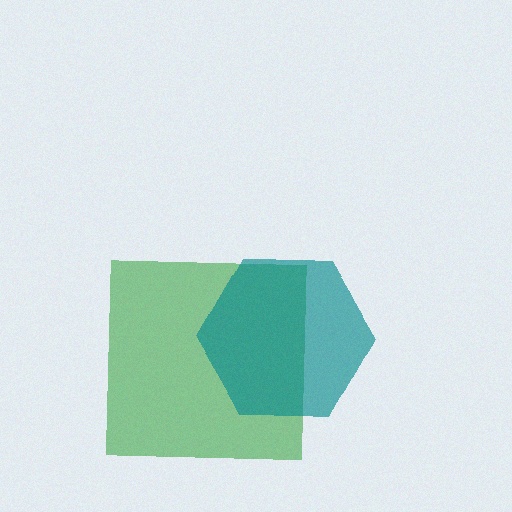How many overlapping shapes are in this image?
There are 2 overlapping shapes in the image.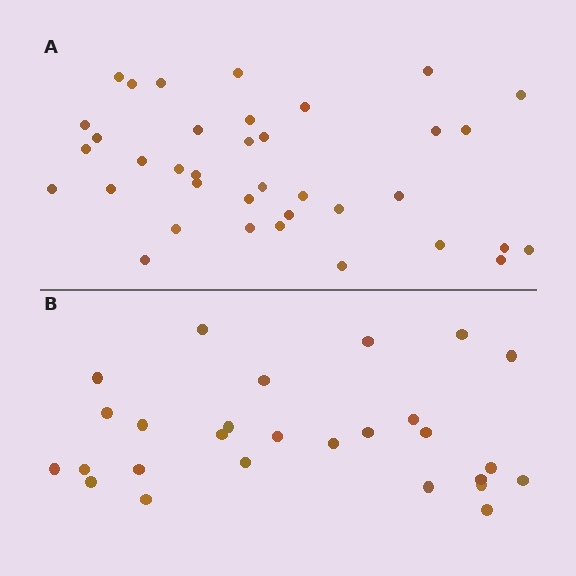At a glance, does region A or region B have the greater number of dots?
Region A (the top region) has more dots.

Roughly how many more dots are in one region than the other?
Region A has roughly 10 or so more dots than region B.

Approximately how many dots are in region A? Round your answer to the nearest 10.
About 40 dots. (The exact count is 37, which rounds to 40.)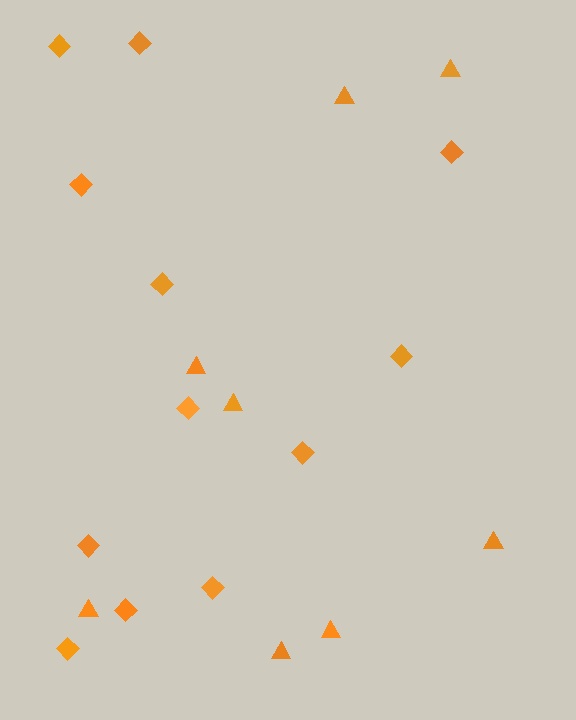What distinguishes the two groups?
There are 2 groups: one group of diamonds (12) and one group of triangles (8).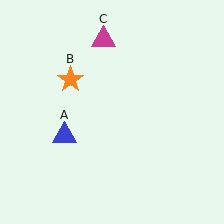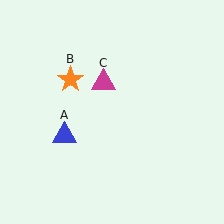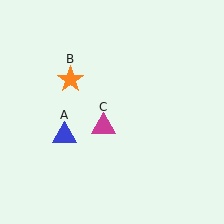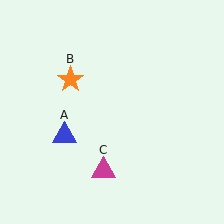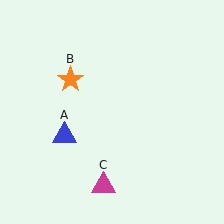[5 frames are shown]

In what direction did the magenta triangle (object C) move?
The magenta triangle (object C) moved down.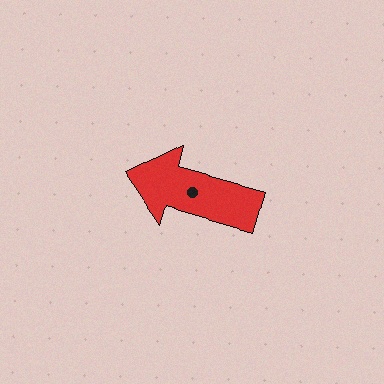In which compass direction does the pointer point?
West.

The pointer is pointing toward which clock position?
Roughly 10 o'clock.